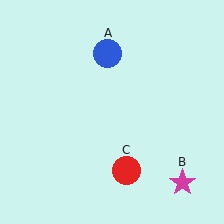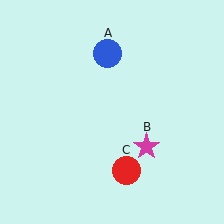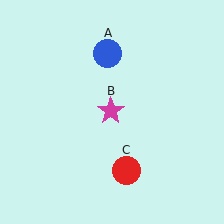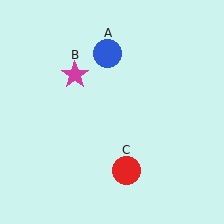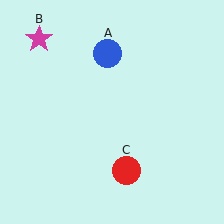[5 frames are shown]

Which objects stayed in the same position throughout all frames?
Blue circle (object A) and red circle (object C) remained stationary.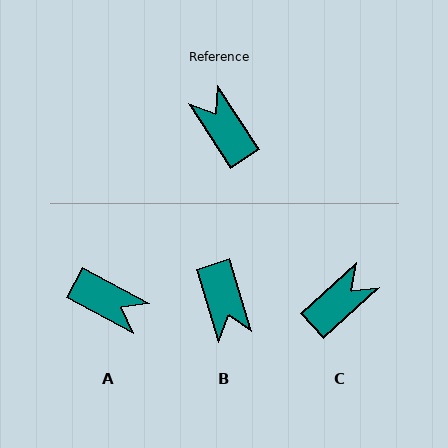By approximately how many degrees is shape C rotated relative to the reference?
Approximately 81 degrees clockwise.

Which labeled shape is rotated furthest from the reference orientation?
B, about 165 degrees away.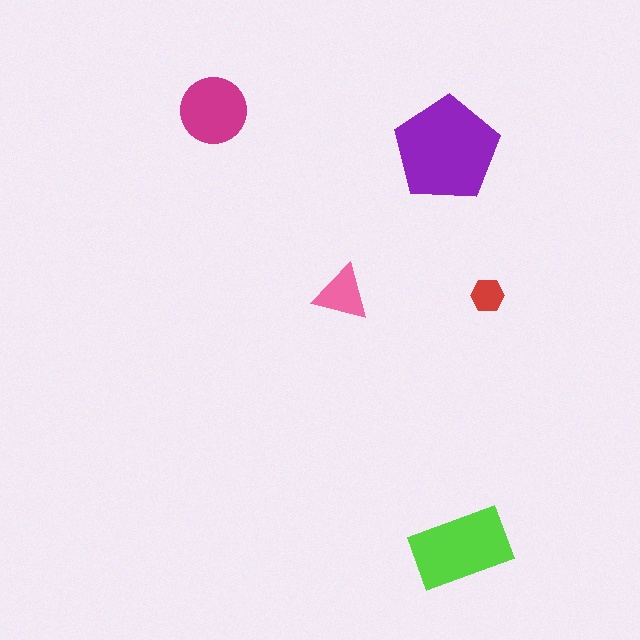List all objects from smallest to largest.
The red hexagon, the pink triangle, the magenta circle, the lime rectangle, the purple pentagon.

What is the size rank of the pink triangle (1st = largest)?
4th.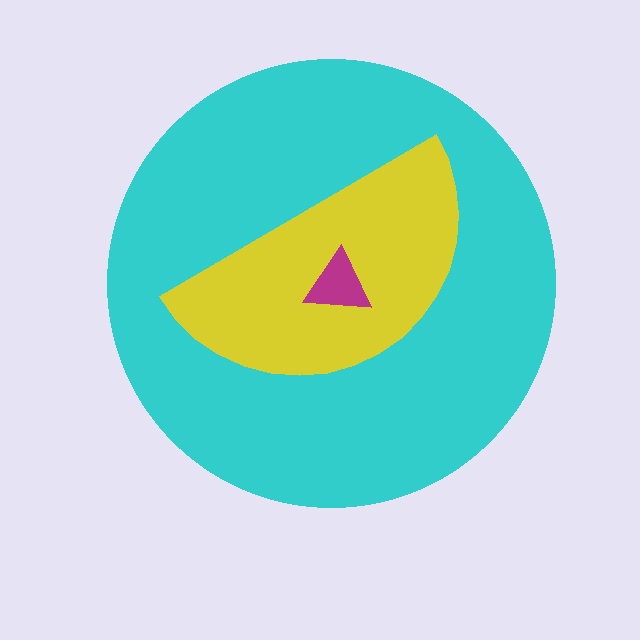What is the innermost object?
The magenta triangle.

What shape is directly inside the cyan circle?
The yellow semicircle.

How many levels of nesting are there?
3.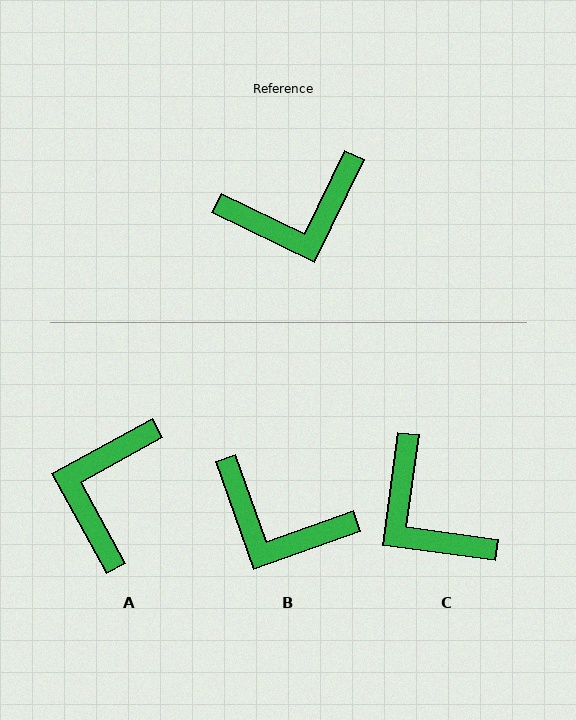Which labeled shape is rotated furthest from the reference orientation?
A, about 126 degrees away.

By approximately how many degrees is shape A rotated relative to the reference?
Approximately 126 degrees clockwise.